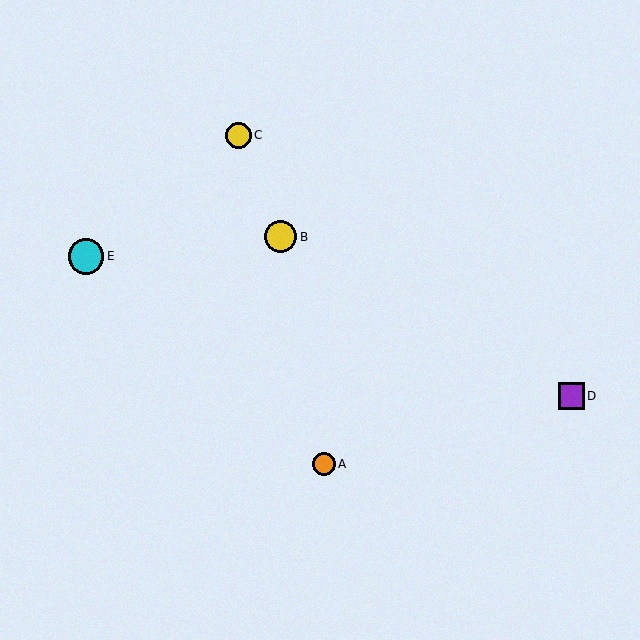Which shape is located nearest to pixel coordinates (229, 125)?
The yellow circle (labeled C) at (238, 135) is nearest to that location.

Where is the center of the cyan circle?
The center of the cyan circle is at (86, 256).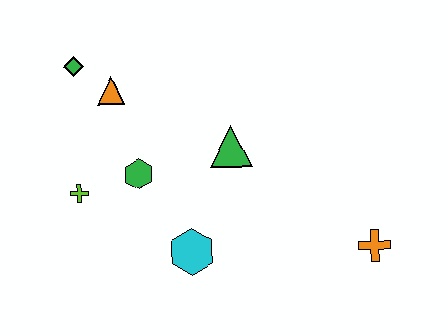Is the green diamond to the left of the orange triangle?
Yes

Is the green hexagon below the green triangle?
Yes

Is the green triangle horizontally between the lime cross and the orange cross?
Yes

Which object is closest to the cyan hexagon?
The green hexagon is closest to the cyan hexagon.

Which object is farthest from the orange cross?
The green diamond is farthest from the orange cross.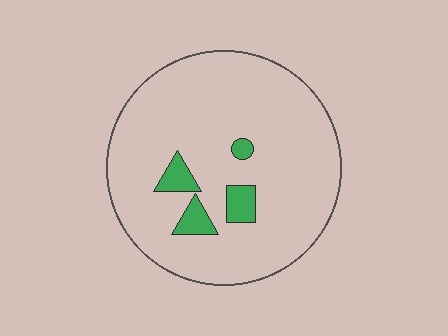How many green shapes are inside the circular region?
4.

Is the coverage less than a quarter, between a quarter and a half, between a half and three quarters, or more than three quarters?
Less than a quarter.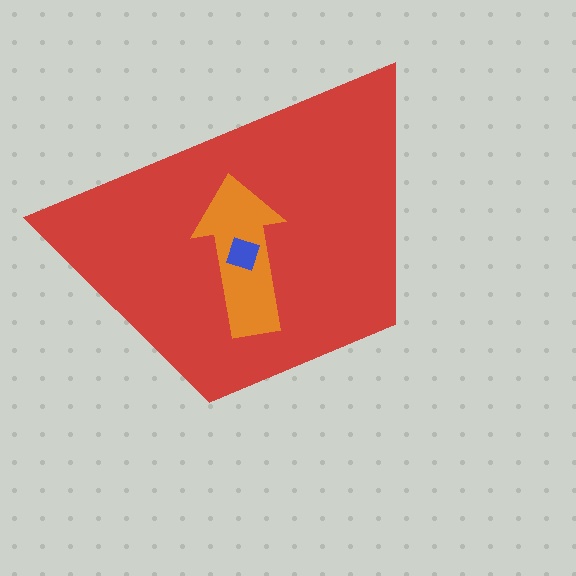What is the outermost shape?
The red trapezoid.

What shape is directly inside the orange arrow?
The blue square.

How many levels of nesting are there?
3.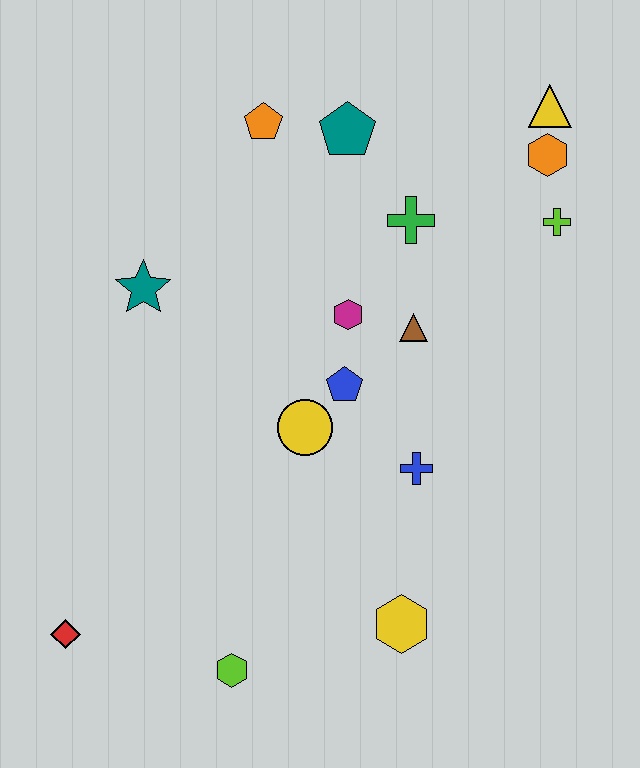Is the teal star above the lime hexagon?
Yes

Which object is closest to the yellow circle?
The blue pentagon is closest to the yellow circle.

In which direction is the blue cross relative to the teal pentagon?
The blue cross is below the teal pentagon.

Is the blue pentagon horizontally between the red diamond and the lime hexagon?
No